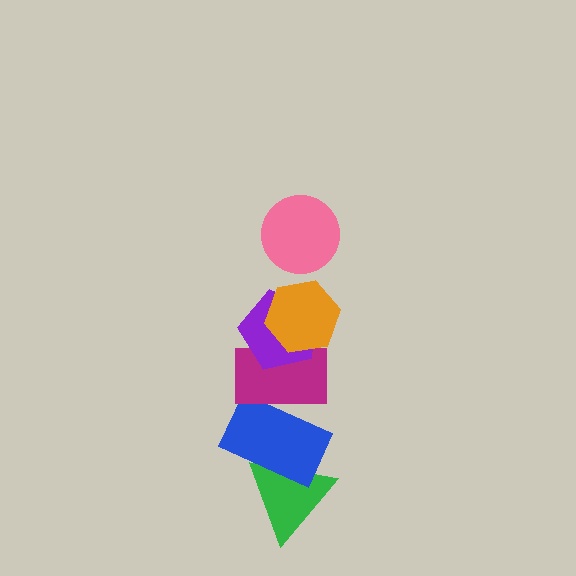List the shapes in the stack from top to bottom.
From top to bottom: the pink circle, the orange hexagon, the purple pentagon, the magenta rectangle, the blue rectangle, the green triangle.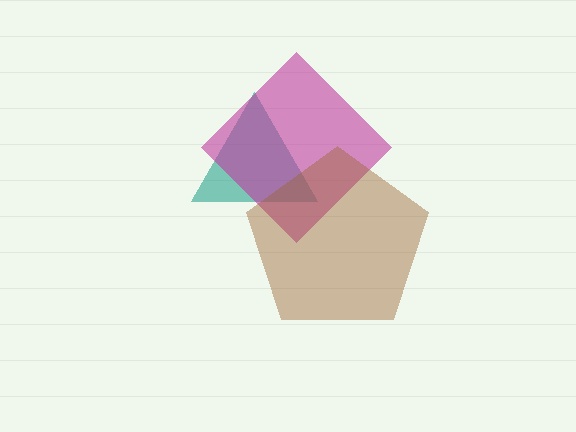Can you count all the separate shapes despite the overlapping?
Yes, there are 3 separate shapes.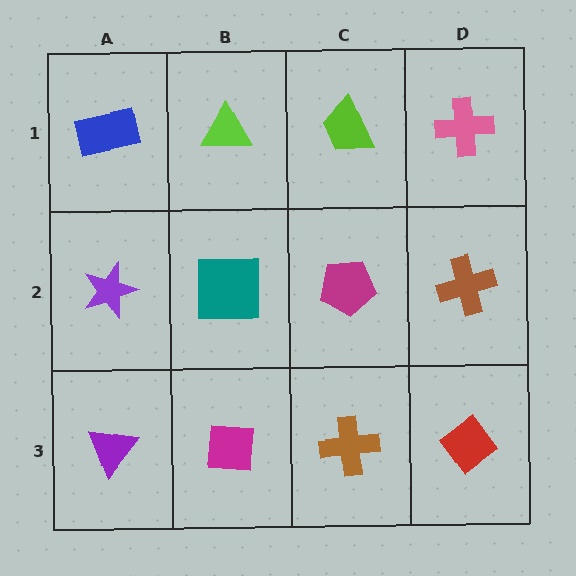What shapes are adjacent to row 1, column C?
A magenta pentagon (row 2, column C), a lime triangle (row 1, column B), a pink cross (row 1, column D).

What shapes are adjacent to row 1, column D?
A brown cross (row 2, column D), a lime trapezoid (row 1, column C).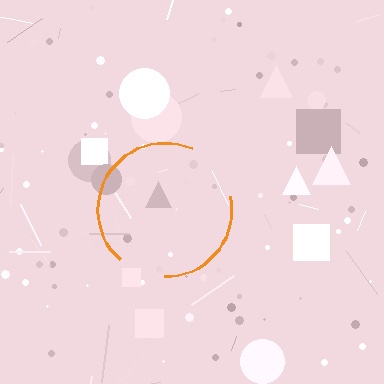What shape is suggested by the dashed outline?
The dashed outline suggests a circle.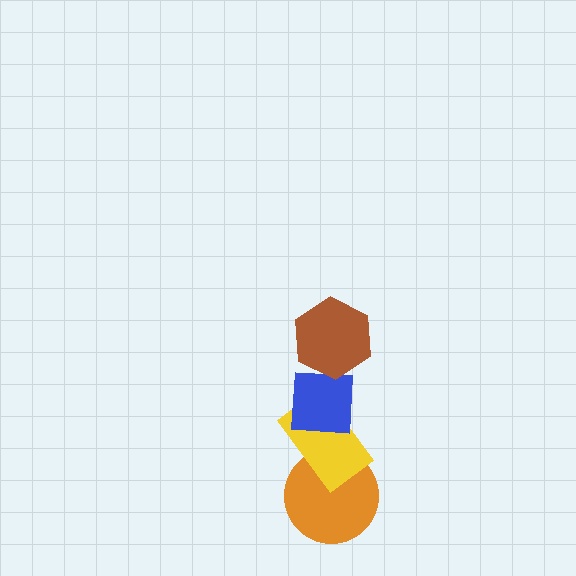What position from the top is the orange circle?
The orange circle is 4th from the top.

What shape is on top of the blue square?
The brown hexagon is on top of the blue square.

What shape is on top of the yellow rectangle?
The blue square is on top of the yellow rectangle.